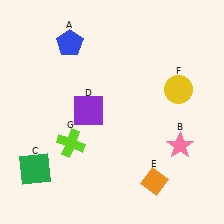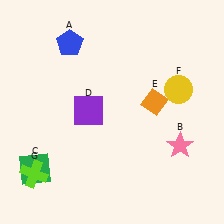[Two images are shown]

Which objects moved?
The objects that moved are: the orange diamond (E), the lime cross (G).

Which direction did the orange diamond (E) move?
The orange diamond (E) moved up.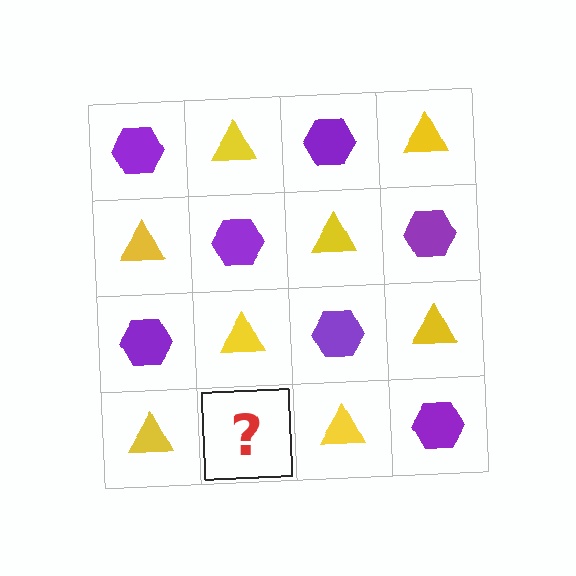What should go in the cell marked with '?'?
The missing cell should contain a purple hexagon.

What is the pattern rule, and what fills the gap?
The rule is that it alternates purple hexagon and yellow triangle in a checkerboard pattern. The gap should be filled with a purple hexagon.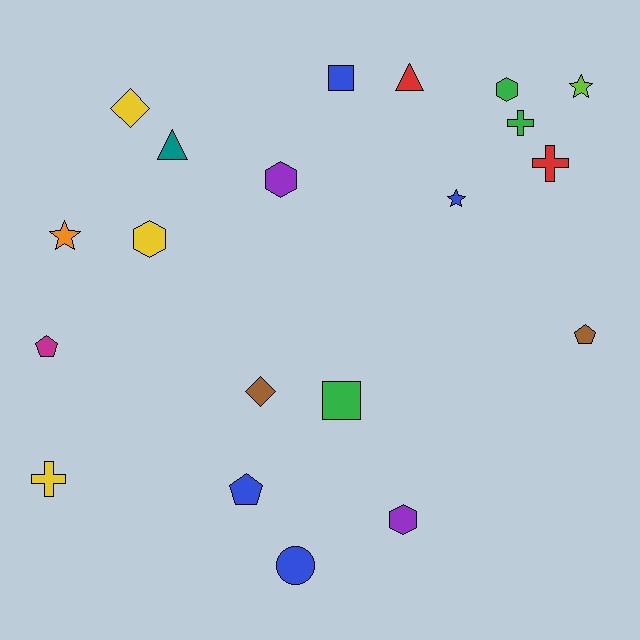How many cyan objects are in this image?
There are no cyan objects.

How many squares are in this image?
There are 2 squares.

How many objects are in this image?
There are 20 objects.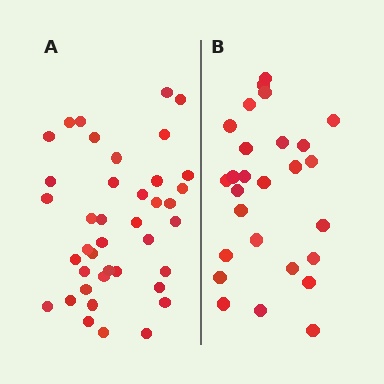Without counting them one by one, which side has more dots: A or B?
Region A (the left region) has more dots.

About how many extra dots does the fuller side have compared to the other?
Region A has approximately 15 more dots than region B.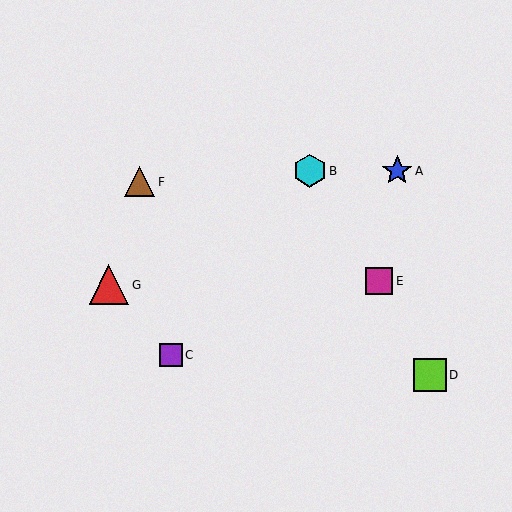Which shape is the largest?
The red triangle (labeled G) is the largest.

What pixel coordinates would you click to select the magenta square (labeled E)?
Click at (379, 281) to select the magenta square E.